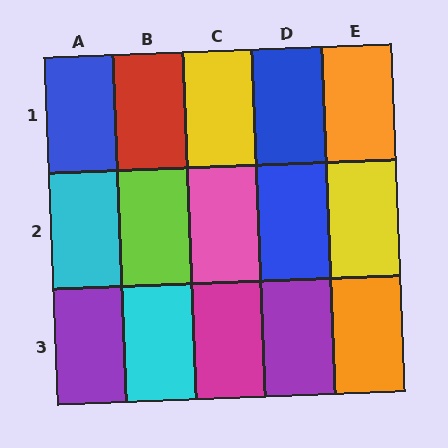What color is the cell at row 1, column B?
Red.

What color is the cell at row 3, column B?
Cyan.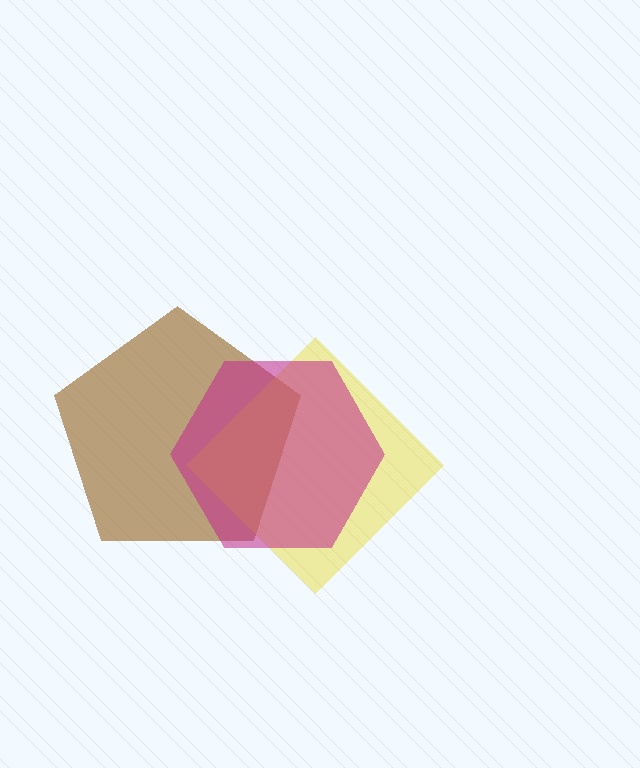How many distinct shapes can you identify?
There are 3 distinct shapes: a brown pentagon, a yellow diamond, a magenta hexagon.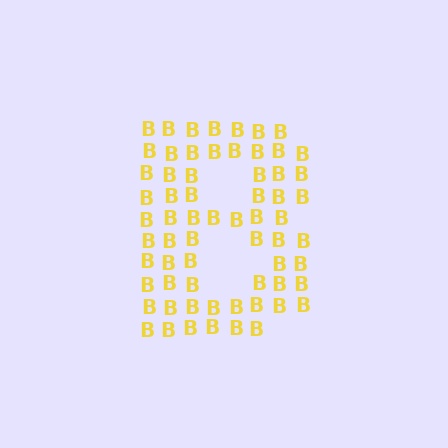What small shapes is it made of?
It is made of small letter B's.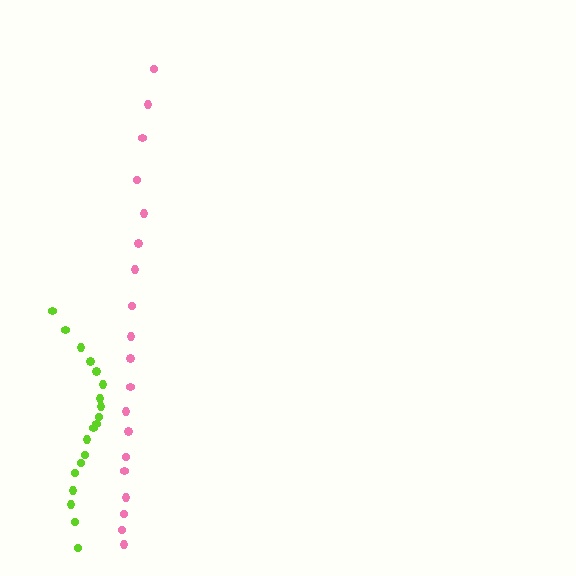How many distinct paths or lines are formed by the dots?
There are 2 distinct paths.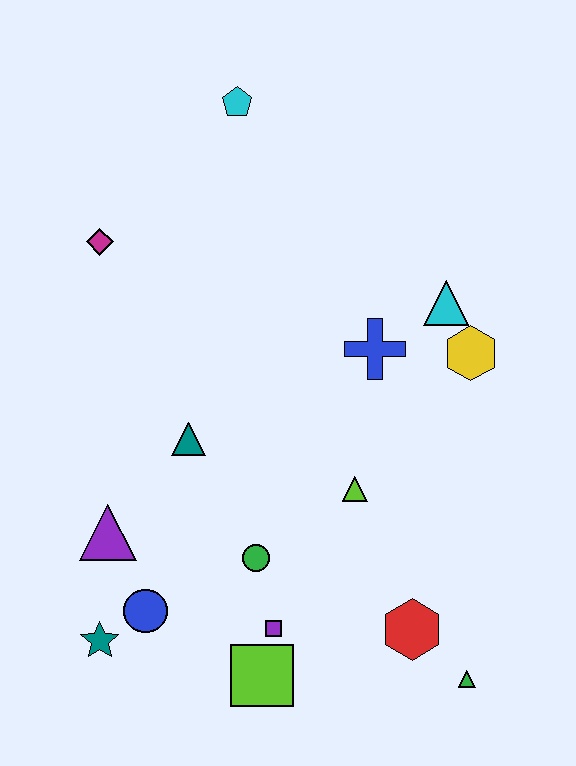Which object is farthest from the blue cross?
The teal star is farthest from the blue cross.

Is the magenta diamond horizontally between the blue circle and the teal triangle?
No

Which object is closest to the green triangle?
The red hexagon is closest to the green triangle.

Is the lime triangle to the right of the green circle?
Yes